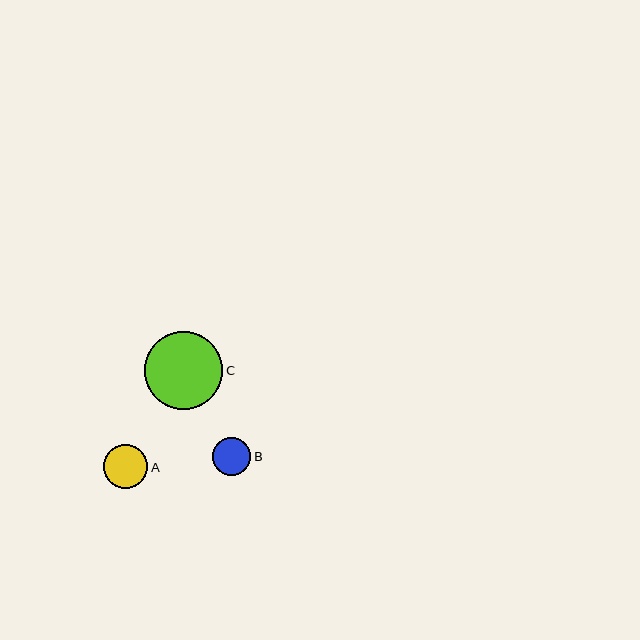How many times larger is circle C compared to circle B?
Circle C is approximately 2.1 times the size of circle B.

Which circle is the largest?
Circle C is the largest with a size of approximately 78 pixels.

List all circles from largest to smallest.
From largest to smallest: C, A, B.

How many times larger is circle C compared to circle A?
Circle C is approximately 1.8 times the size of circle A.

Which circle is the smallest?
Circle B is the smallest with a size of approximately 38 pixels.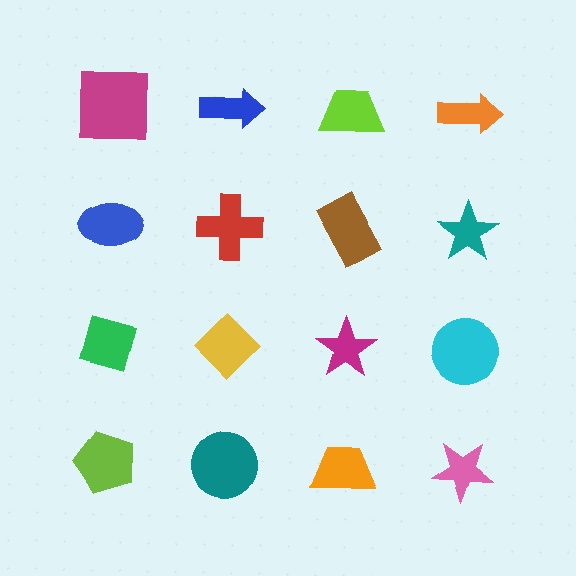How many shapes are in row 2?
4 shapes.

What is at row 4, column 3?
An orange trapezoid.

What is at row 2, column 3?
A brown rectangle.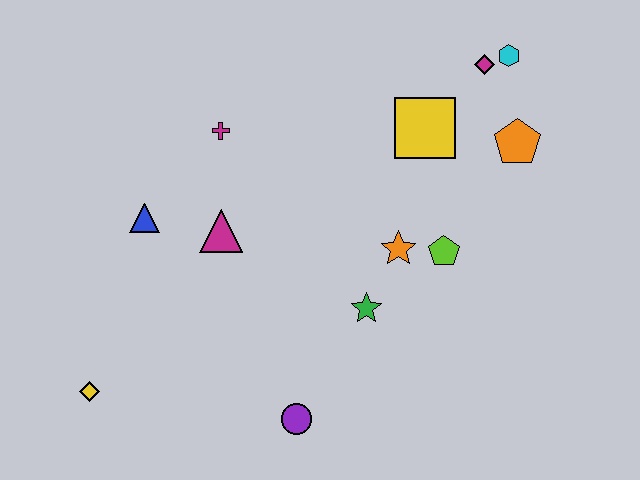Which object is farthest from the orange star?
The yellow diamond is farthest from the orange star.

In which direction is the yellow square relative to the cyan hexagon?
The yellow square is to the left of the cyan hexagon.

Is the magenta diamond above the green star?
Yes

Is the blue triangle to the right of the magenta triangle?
No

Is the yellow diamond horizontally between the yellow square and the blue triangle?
No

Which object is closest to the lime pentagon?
The orange star is closest to the lime pentagon.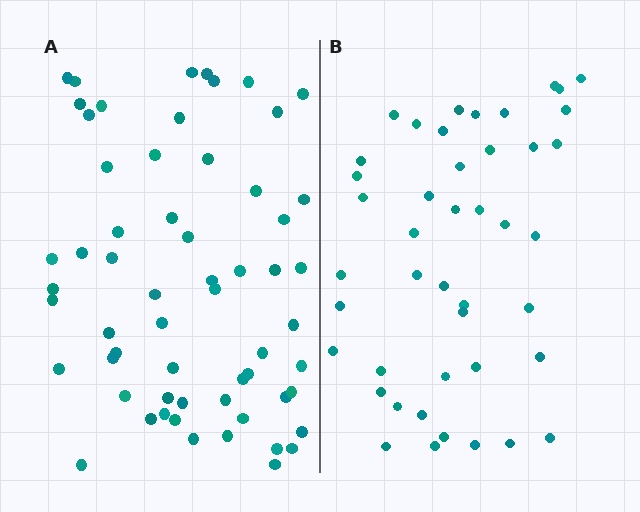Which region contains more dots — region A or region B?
Region A (the left region) has more dots.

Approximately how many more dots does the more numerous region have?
Region A has approximately 15 more dots than region B.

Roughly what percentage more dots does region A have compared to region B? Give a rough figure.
About 35% more.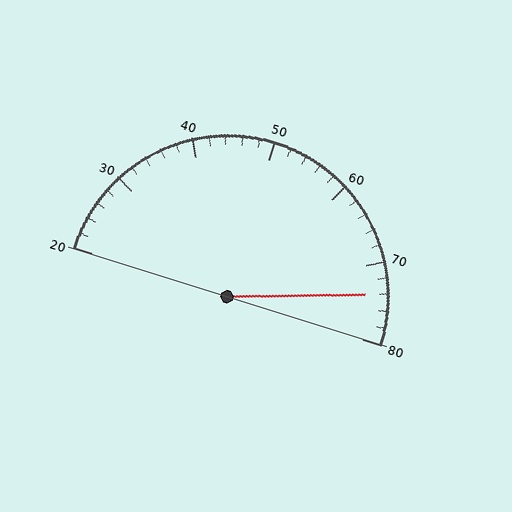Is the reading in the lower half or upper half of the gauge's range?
The reading is in the upper half of the range (20 to 80).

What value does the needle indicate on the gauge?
The needle indicates approximately 74.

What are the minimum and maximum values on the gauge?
The gauge ranges from 20 to 80.